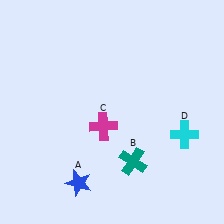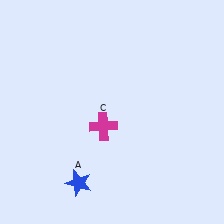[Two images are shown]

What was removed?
The cyan cross (D), the teal cross (B) were removed in Image 2.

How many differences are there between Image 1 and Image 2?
There are 2 differences between the two images.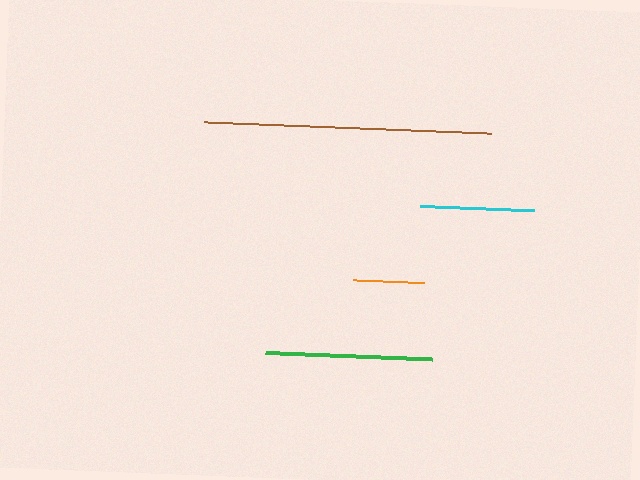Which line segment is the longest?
The brown line is the longest at approximately 288 pixels.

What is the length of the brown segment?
The brown segment is approximately 288 pixels long.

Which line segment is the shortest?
The orange line is the shortest at approximately 71 pixels.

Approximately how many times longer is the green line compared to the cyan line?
The green line is approximately 1.5 times the length of the cyan line.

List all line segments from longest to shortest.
From longest to shortest: brown, green, cyan, orange.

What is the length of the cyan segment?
The cyan segment is approximately 114 pixels long.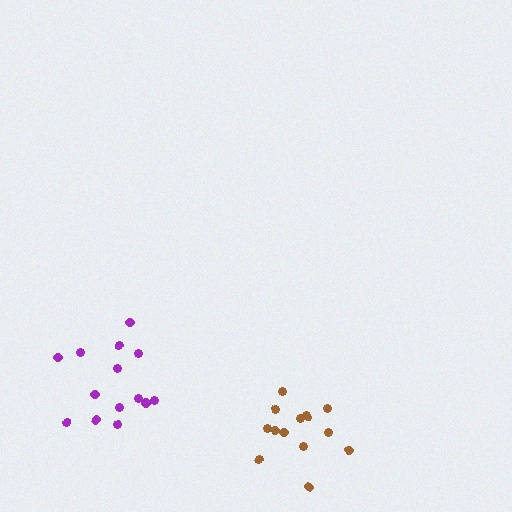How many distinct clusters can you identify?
There are 2 distinct clusters.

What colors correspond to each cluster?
The clusters are colored: purple, brown.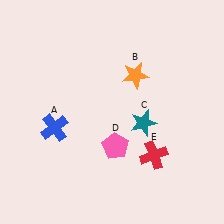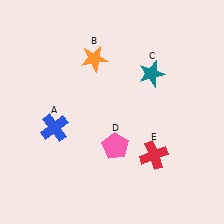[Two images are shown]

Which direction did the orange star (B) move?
The orange star (B) moved left.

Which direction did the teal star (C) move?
The teal star (C) moved up.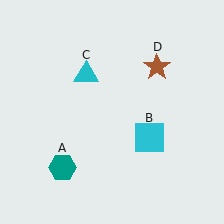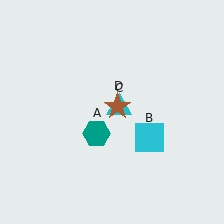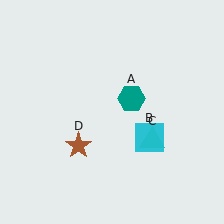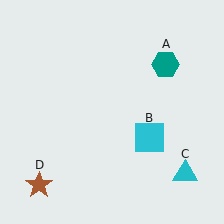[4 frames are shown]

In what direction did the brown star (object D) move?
The brown star (object D) moved down and to the left.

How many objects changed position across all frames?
3 objects changed position: teal hexagon (object A), cyan triangle (object C), brown star (object D).